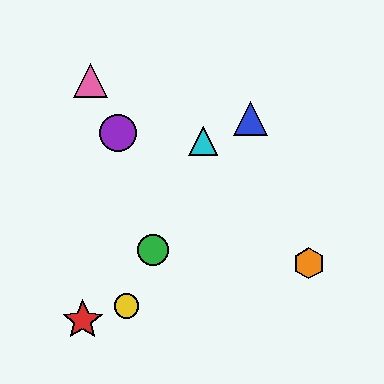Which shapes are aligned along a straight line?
The green circle, the yellow circle, the cyan triangle are aligned along a straight line.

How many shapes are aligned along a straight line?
3 shapes (the green circle, the yellow circle, the cyan triangle) are aligned along a straight line.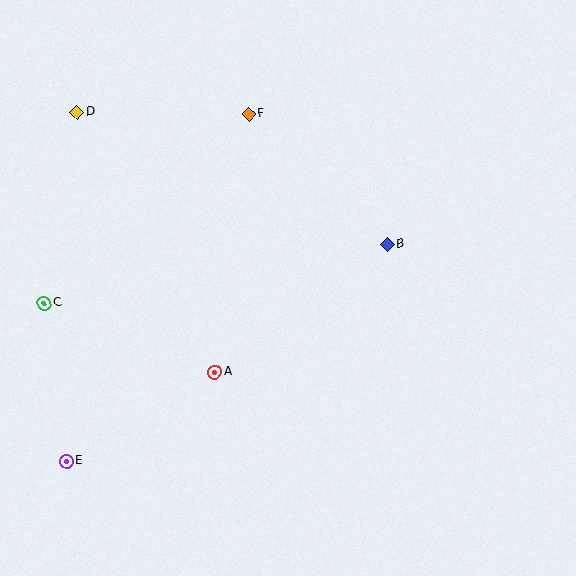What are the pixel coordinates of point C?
Point C is at (44, 303).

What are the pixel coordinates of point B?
Point B is at (387, 244).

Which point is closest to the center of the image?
Point B at (387, 244) is closest to the center.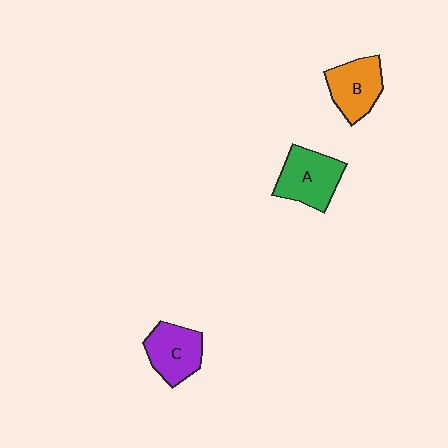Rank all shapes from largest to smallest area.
From largest to smallest: A (green), C (purple), B (orange).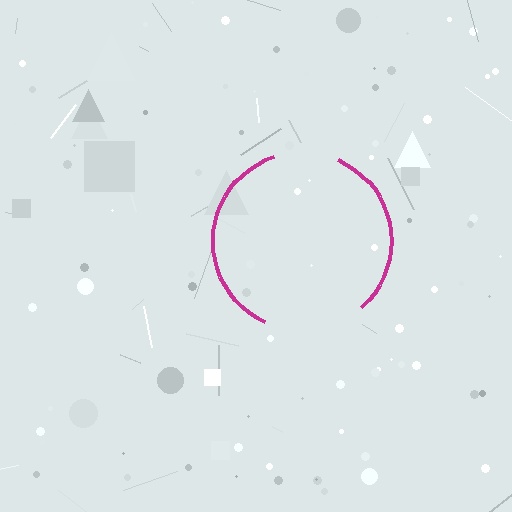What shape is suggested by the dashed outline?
The dashed outline suggests a circle.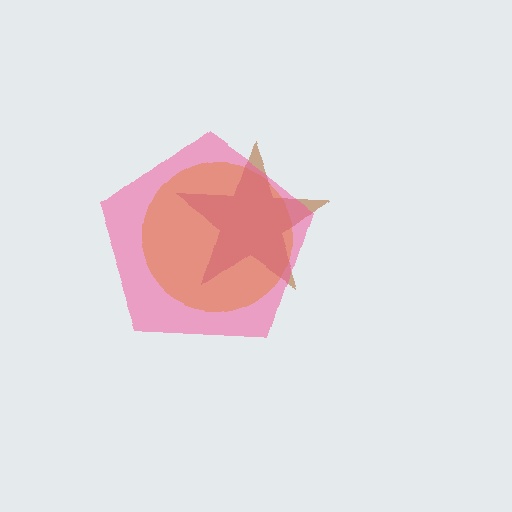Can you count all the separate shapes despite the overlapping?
Yes, there are 3 separate shapes.